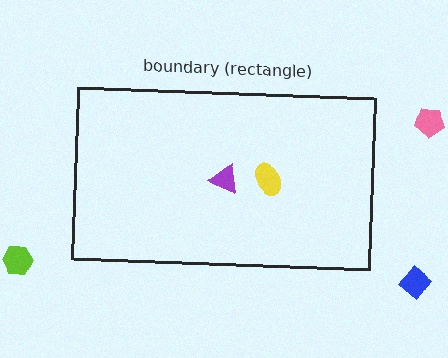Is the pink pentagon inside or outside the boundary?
Outside.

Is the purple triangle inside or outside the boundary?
Inside.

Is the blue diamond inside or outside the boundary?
Outside.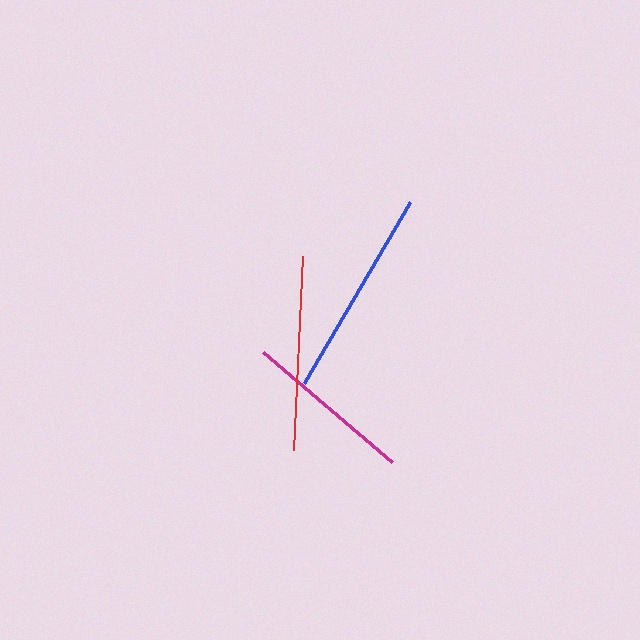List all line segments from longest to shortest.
From longest to shortest: blue, red, magenta.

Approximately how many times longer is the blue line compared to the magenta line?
The blue line is approximately 1.2 times the length of the magenta line.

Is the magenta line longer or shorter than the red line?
The red line is longer than the magenta line.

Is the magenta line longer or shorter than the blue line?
The blue line is longer than the magenta line.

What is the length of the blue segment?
The blue segment is approximately 209 pixels long.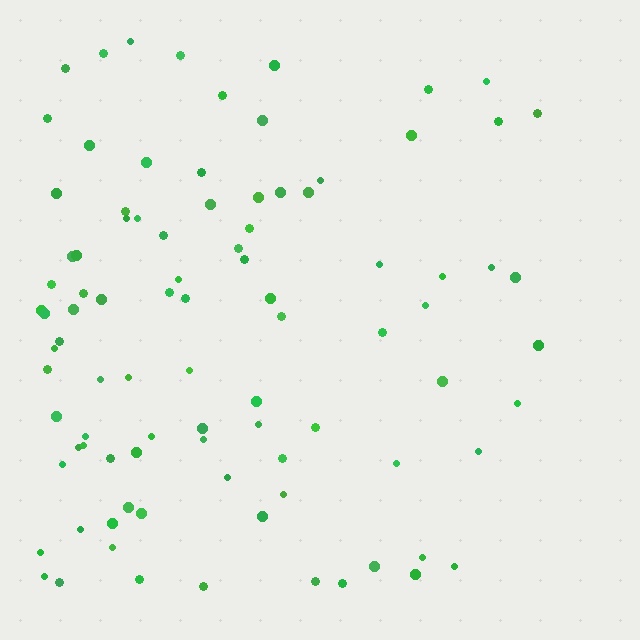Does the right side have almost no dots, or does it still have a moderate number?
Still a moderate number, just noticeably fewer than the left.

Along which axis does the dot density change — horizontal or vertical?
Horizontal.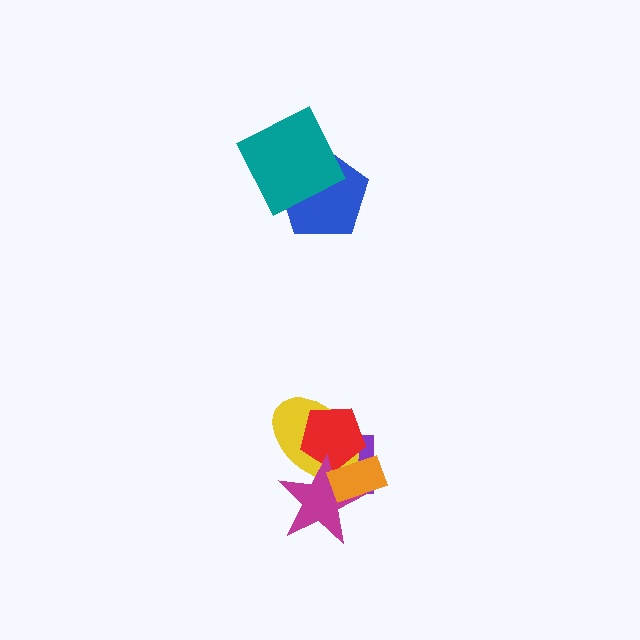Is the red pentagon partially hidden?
Yes, it is partially covered by another shape.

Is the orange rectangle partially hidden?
No, no other shape covers it.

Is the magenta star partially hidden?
Yes, it is partially covered by another shape.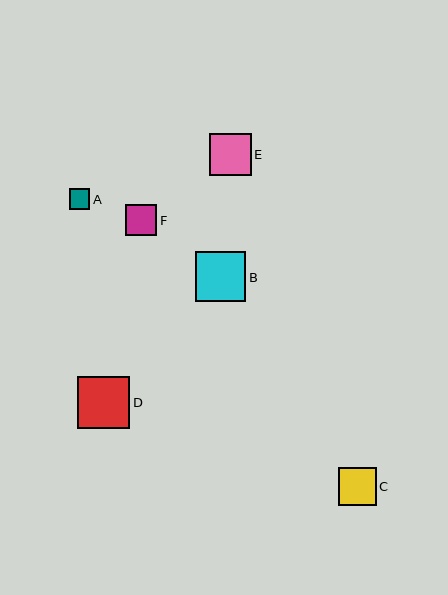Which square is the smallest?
Square A is the smallest with a size of approximately 21 pixels.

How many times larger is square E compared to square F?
Square E is approximately 1.4 times the size of square F.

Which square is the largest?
Square D is the largest with a size of approximately 52 pixels.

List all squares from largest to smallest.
From largest to smallest: D, B, E, C, F, A.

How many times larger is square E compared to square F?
Square E is approximately 1.4 times the size of square F.